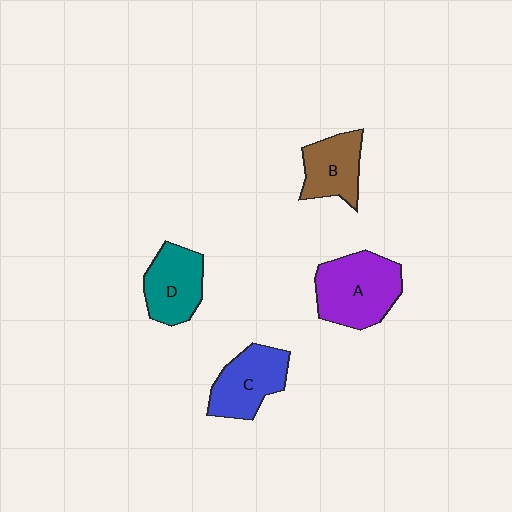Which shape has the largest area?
Shape A (purple).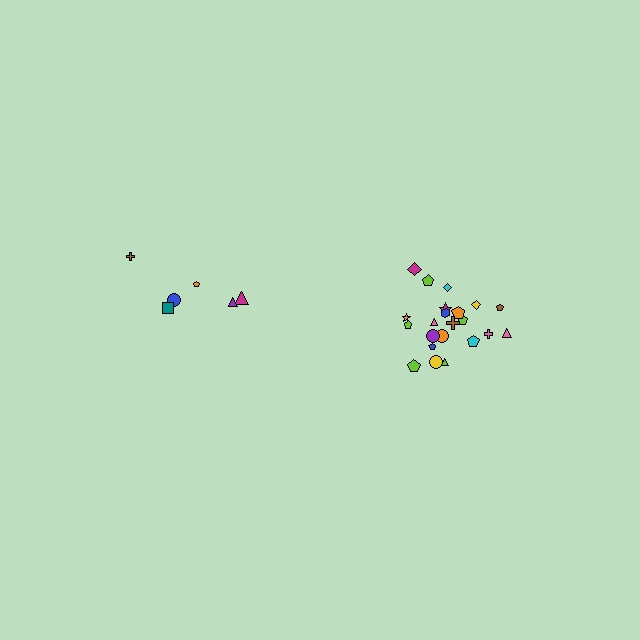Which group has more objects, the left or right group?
The right group.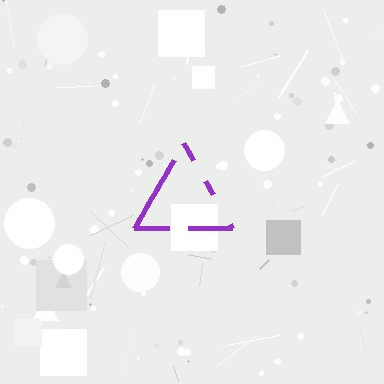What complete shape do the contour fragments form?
The contour fragments form a triangle.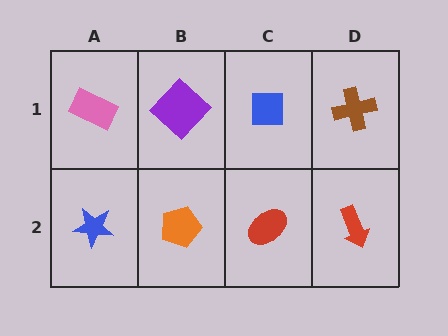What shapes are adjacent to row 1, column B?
An orange pentagon (row 2, column B), a pink rectangle (row 1, column A), a blue square (row 1, column C).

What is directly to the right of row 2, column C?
A red arrow.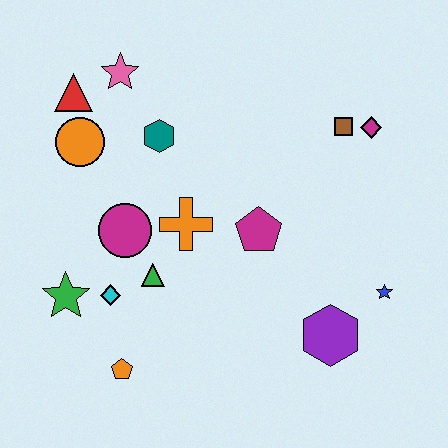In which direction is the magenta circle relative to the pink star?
The magenta circle is below the pink star.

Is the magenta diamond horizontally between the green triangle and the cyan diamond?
No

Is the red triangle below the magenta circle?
No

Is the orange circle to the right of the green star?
Yes